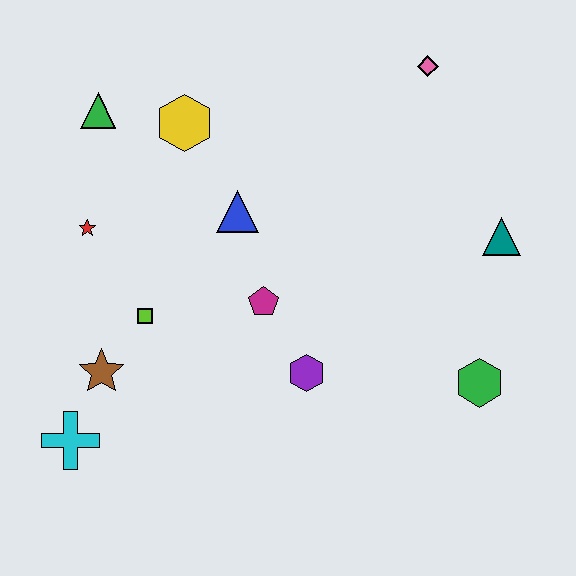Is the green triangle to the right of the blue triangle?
No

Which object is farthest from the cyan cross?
The pink diamond is farthest from the cyan cross.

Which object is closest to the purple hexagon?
The magenta pentagon is closest to the purple hexagon.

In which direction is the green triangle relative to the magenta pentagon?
The green triangle is above the magenta pentagon.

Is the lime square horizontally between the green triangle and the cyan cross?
No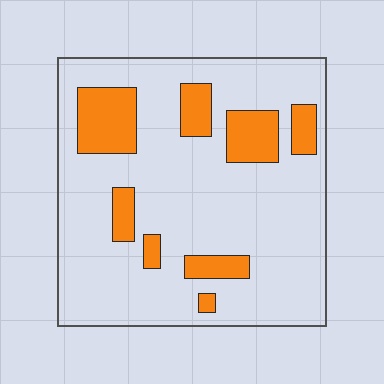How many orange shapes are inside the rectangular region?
8.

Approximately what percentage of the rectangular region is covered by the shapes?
Approximately 20%.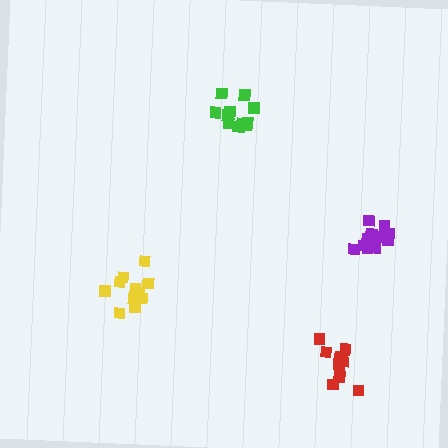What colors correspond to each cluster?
The clusters are colored: green, yellow, purple, red.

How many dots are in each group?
Group 1: 12 dots, Group 2: 13 dots, Group 3: 15 dots, Group 4: 11 dots (51 total).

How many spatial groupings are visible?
There are 4 spatial groupings.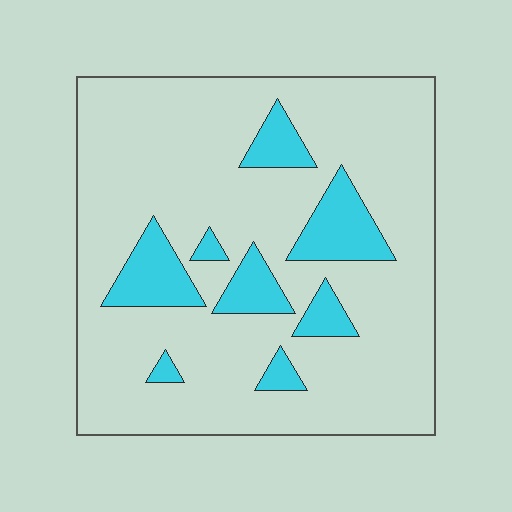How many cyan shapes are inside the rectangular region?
8.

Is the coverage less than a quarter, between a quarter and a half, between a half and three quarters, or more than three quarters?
Less than a quarter.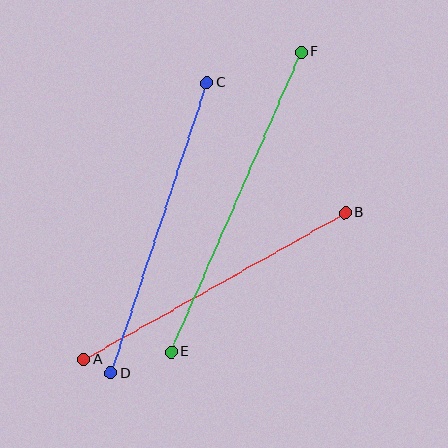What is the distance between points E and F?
The distance is approximately 327 pixels.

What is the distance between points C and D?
The distance is approximately 306 pixels.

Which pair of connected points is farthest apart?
Points E and F are farthest apart.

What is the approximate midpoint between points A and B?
The midpoint is at approximately (214, 286) pixels.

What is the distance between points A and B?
The distance is approximately 300 pixels.